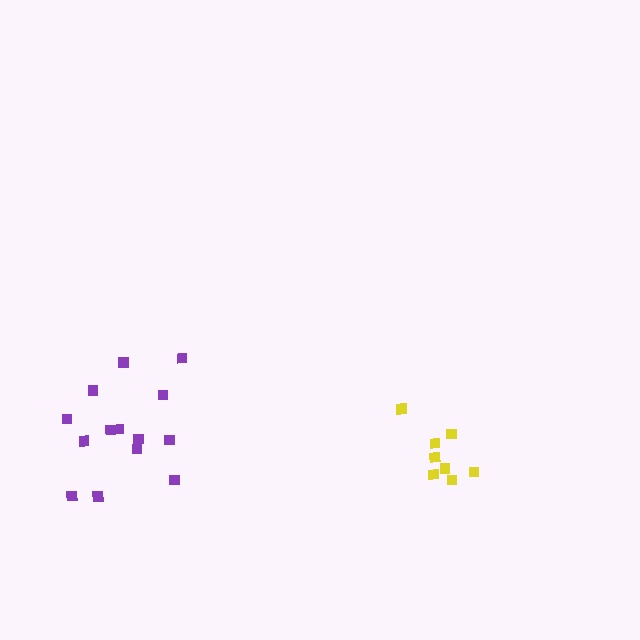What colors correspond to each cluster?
The clusters are colored: yellow, purple.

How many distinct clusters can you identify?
There are 2 distinct clusters.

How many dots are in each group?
Group 1: 8 dots, Group 2: 14 dots (22 total).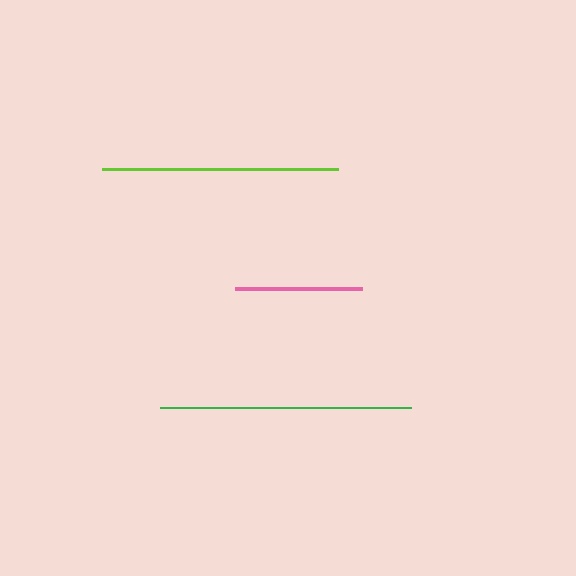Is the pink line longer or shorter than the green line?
The green line is longer than the pink line.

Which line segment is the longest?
The green line is the longest at approximately 251 pixels.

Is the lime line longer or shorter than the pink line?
The lime line is longer than the pink line.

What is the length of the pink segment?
The pink segment is approximately 127 pixels long.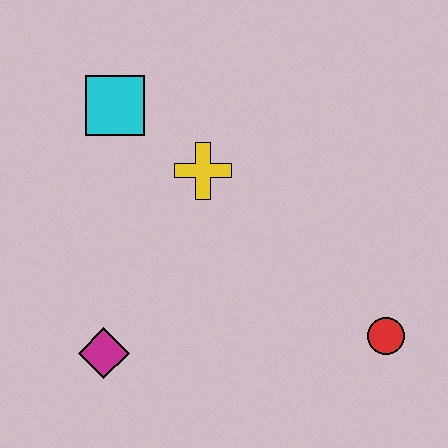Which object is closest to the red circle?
The yellow cross is closest to the red circle.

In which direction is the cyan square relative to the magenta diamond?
The cyan square is above the magenta diamond.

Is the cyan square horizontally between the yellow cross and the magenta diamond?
Yes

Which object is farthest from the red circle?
The cyan square is farthest from the red circle.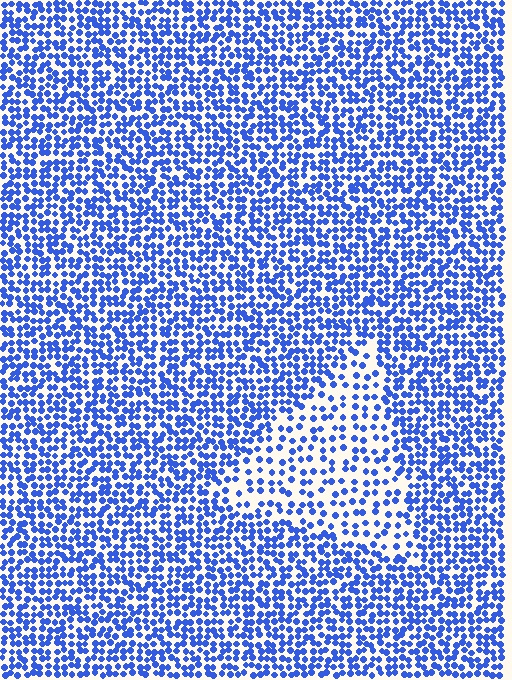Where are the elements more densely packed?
The elements are more densely packed outside the triangle boundary.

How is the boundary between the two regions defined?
The boundary is defined by a change in element density (approximately 2.0x ratio). All elements are the same color, size, and shape.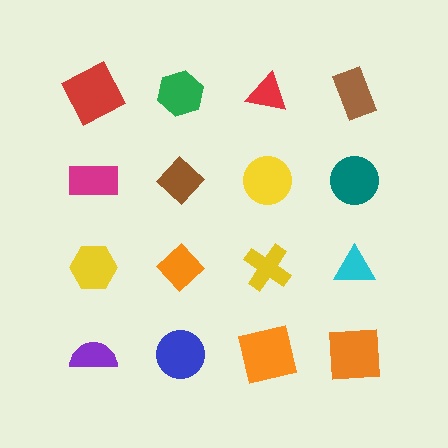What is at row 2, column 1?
A magenta rectangle.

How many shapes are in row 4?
4 shapes.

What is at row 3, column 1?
A yellow hexagon.